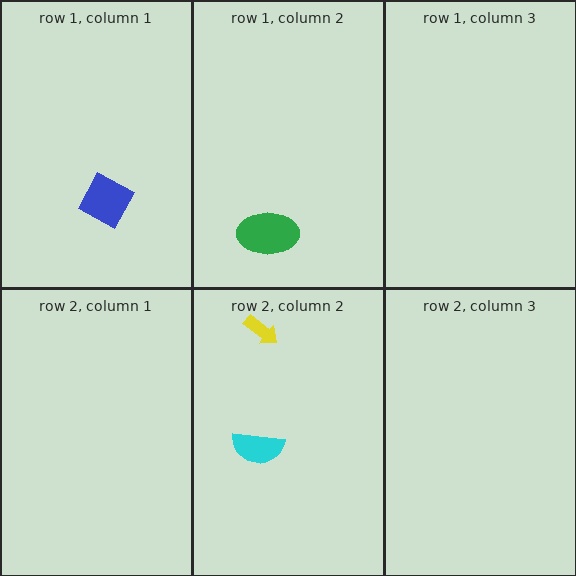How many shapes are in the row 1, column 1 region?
1.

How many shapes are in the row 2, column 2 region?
2.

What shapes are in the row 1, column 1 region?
The blue diamond.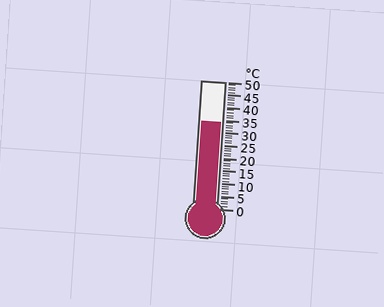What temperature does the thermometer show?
The thermometer shows approximately 34°C.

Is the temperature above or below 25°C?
The temperature is above 25°C.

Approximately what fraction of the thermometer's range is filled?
The thermometer is filled to approximately 70% of its range.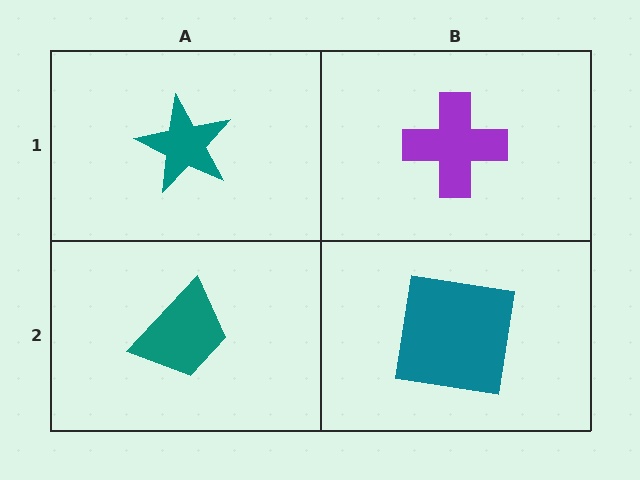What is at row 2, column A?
A teal trapezoid.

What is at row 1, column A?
A teal star.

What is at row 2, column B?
A teal square.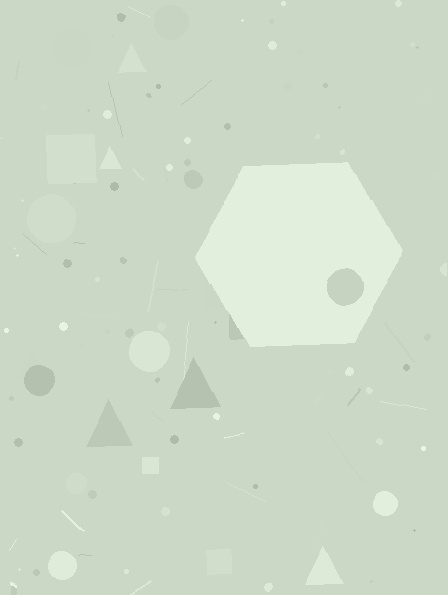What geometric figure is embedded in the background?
A hexagon is embedded in the background.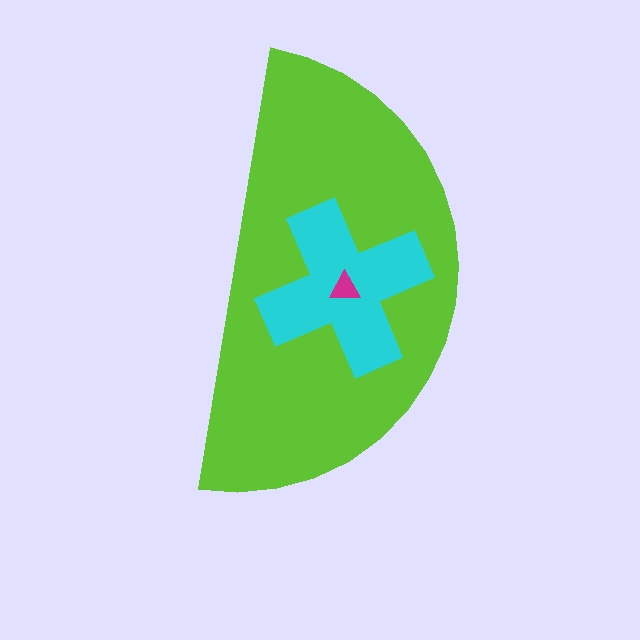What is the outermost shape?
The lime semicircle.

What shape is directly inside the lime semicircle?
The cyan cross.